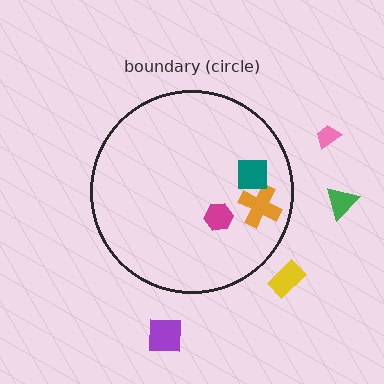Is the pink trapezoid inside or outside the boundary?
Outside.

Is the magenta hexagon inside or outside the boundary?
Inside.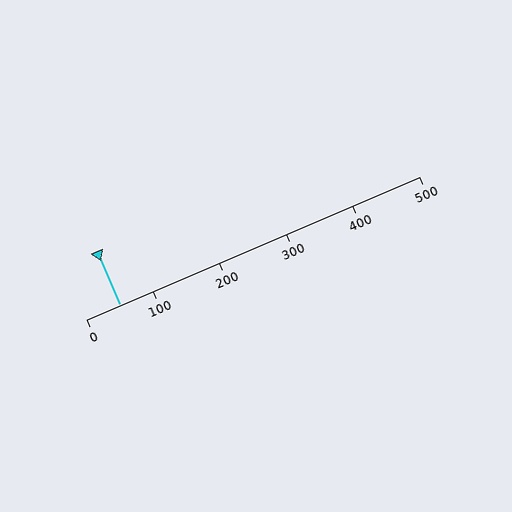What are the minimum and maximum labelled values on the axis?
The axis runs from 0 to 500.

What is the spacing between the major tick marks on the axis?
The major ticks are spaced 100 apart.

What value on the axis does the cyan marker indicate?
The marker indicates approximately 50.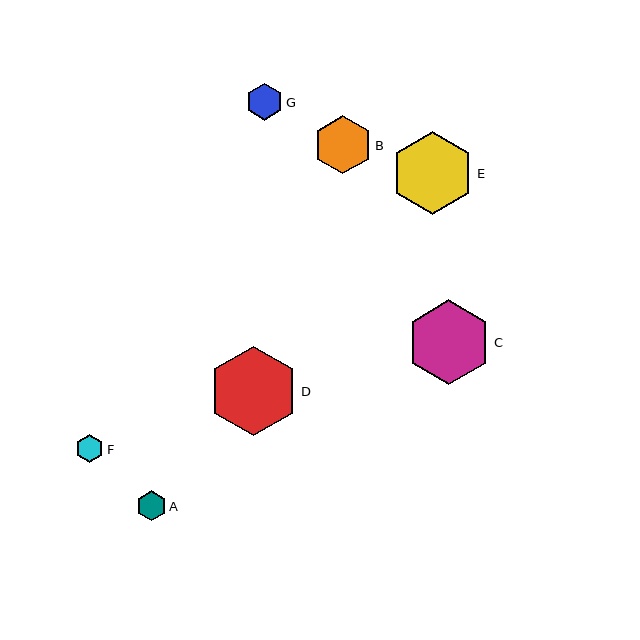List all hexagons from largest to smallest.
From largest to smallest: D, C, E, B, G, A, F.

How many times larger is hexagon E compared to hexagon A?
Hexagon E is approximately 2.8 times the size of hexagon A.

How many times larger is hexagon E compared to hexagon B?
Hexagon E is approximately 1.4 times the size of hexagon B.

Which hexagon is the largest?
Hexagon D is the largest with a size of approximately 89 pixels.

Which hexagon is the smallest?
Hexagon F is the smallest with a size of approximately 28 pixels.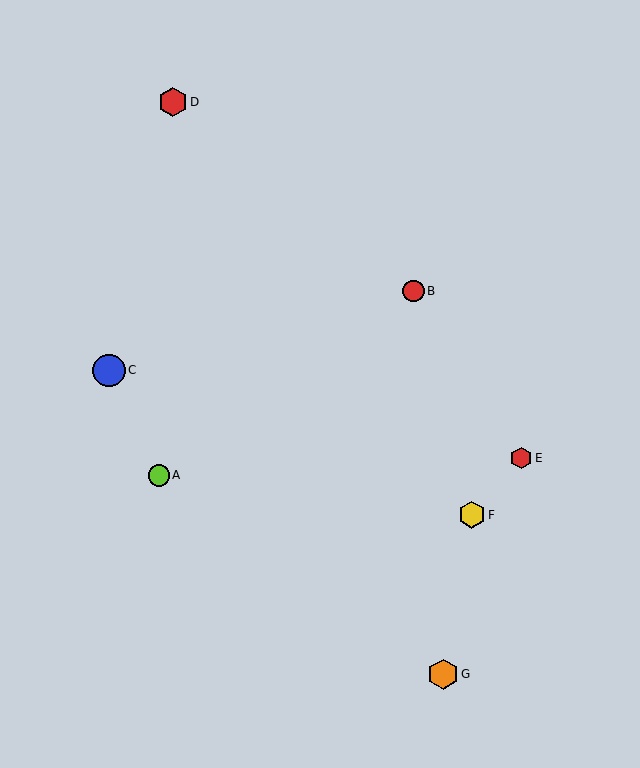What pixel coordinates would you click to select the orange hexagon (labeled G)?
Click at (443, 674) to select the orange hexagon G.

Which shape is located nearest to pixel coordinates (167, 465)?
The lime circle (labeled A) at (159, 476) is nearest to that location.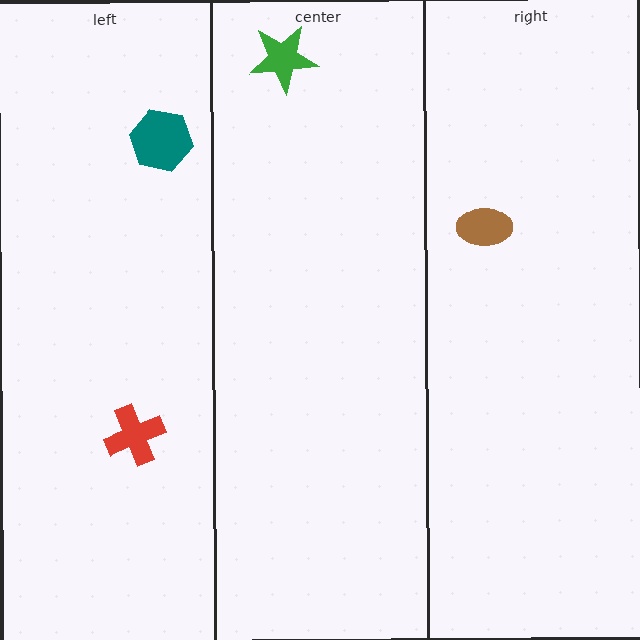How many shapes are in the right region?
1.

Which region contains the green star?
The center region.